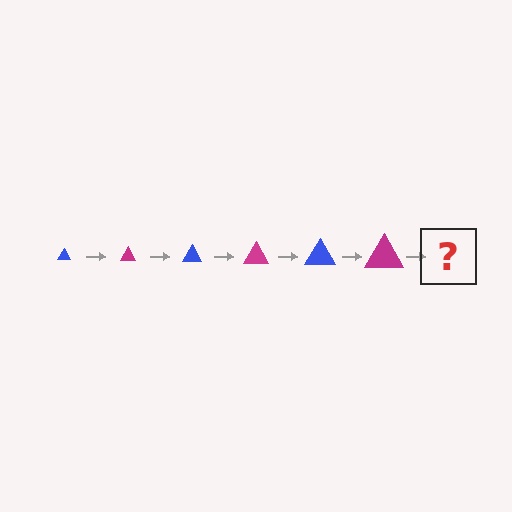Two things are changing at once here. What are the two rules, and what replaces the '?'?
The two rules are that the triangle grows larger each step and the color cycles through blue and magenta. The '?' should be a blue triangle, larger than the previous one.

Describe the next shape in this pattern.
It should be a blue triangle, larger than the previous one.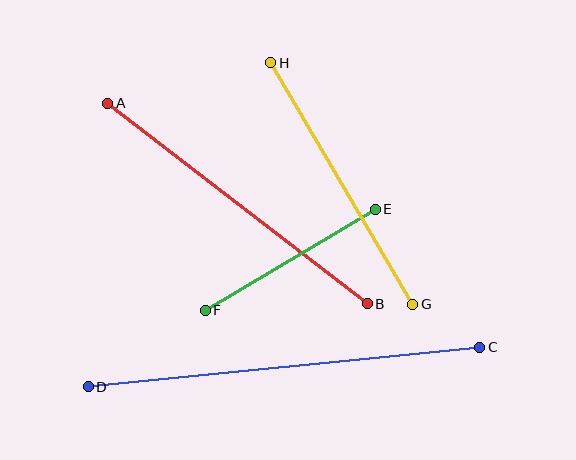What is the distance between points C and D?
The distance is approximately 394 pixels.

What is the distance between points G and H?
The distance is approximately 280 pixels.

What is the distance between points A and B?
The distance is approximately 328 pixels.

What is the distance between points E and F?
The distance is approximately 198 pixels.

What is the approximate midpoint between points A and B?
The midpoint is at approximately (237, 203) pixels.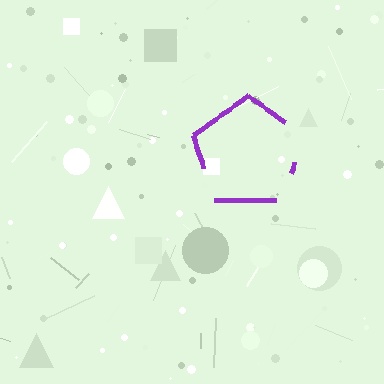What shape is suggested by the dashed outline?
The dashed outline suggests a pentagon.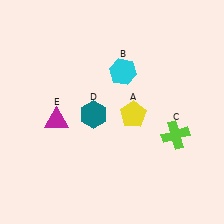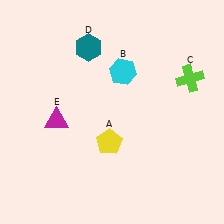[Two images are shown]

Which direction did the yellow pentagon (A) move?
The yellow pentagon (A) moved down.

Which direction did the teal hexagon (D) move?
The teal hexagon (D) moved up.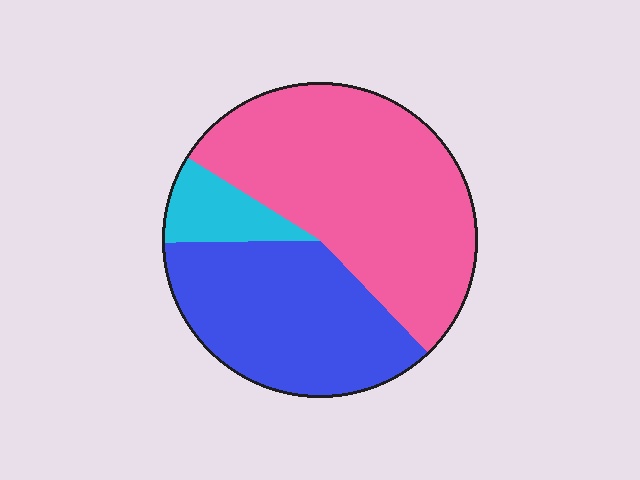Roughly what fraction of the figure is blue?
Blue takes up between a third and a half of the figure.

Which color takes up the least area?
Cyan, at roughly 10%.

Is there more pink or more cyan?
Pink.